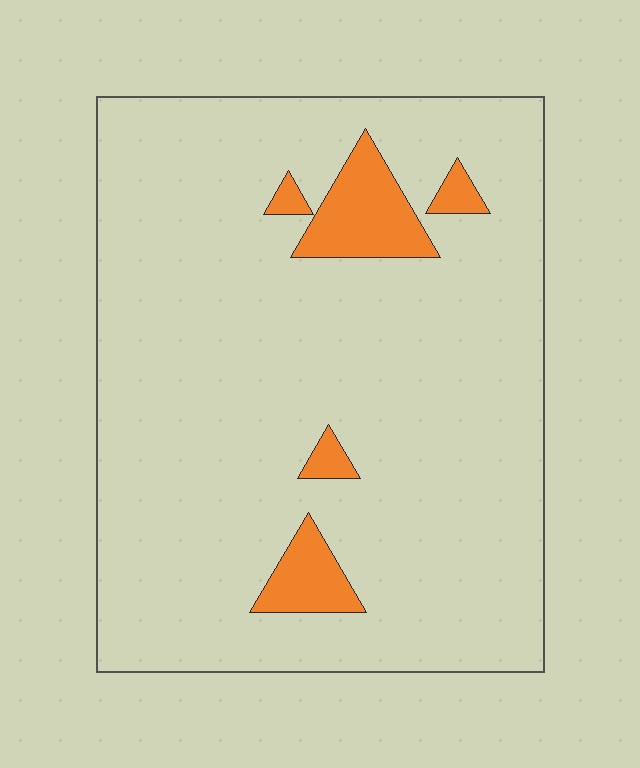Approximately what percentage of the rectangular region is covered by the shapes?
Approximately 10%.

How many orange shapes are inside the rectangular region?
5.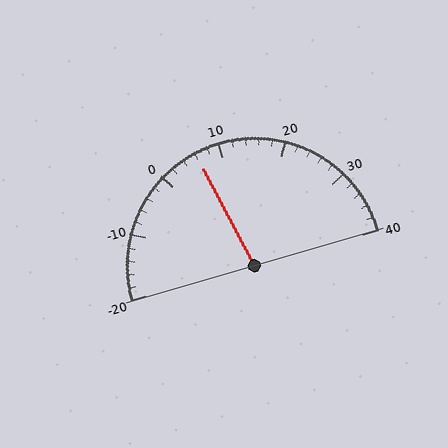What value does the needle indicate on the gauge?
The needle indicates approximately 6.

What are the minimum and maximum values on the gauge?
The gauge ranges from -20 to 40.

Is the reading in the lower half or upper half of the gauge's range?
The reading is in the lower half of the range (-20 to 40).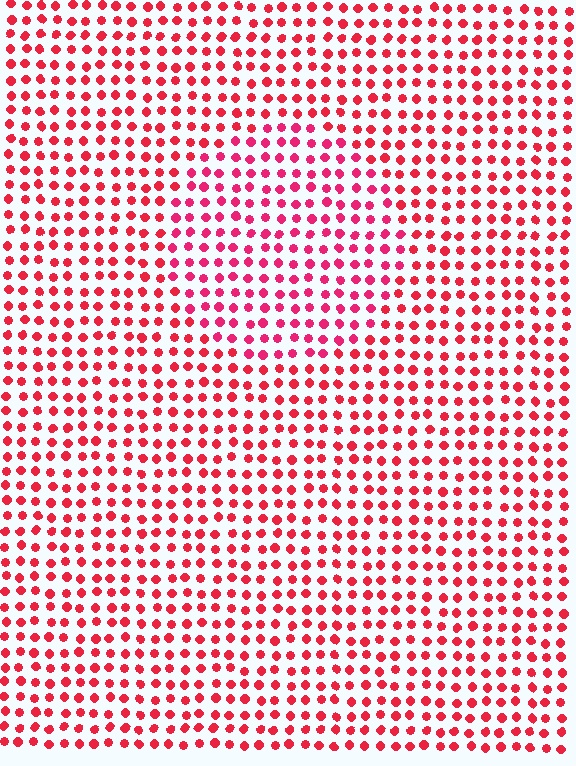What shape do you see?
I see a circle.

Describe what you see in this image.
The image is filled with small red elements in a uniform arrangement. A circle-shaped region is visible where the elements are tinted to a slightly different hue, forming a subtle color boundary.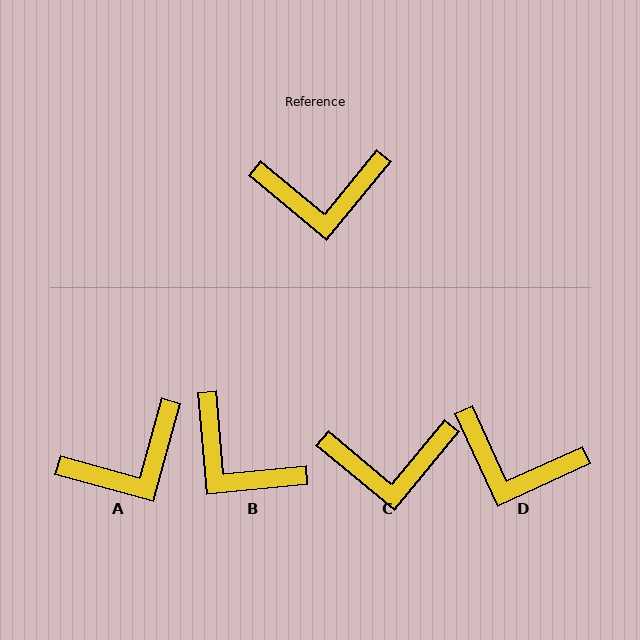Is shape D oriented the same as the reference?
No, it is off by about 26 degrees.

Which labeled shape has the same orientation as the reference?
C.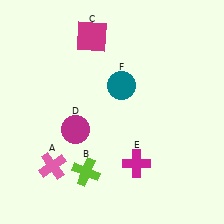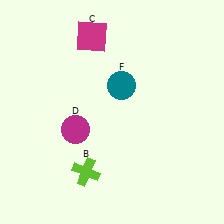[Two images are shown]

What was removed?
The pink cross (A), the magenta cross (E) were removed in Image 2.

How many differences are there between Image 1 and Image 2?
There are 2 differences between the two images.